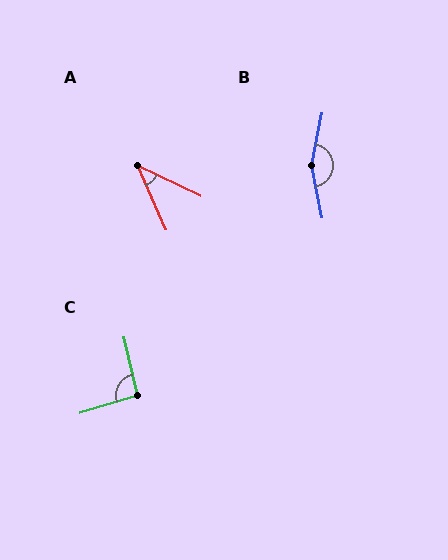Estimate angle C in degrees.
Approximately 94 degrees.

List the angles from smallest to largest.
A (41°), C (94°), B (158°).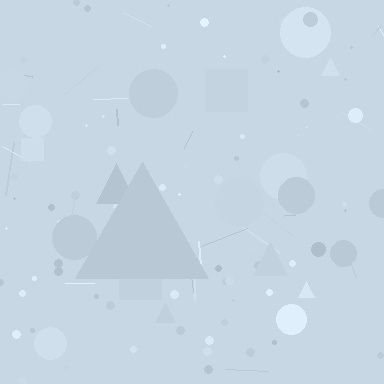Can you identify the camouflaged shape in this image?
The camouflaged shape is a triangle.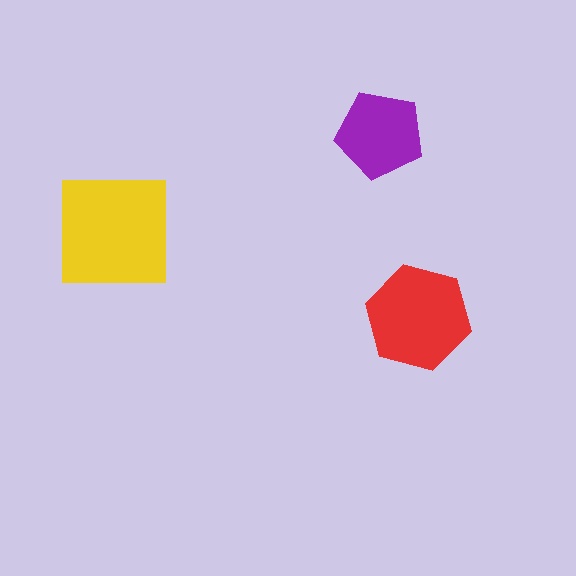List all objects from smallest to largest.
The purple pentagon, the red hexagon, the yellow square.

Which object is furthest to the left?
The yellow square is leftmost.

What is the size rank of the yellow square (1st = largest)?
1st.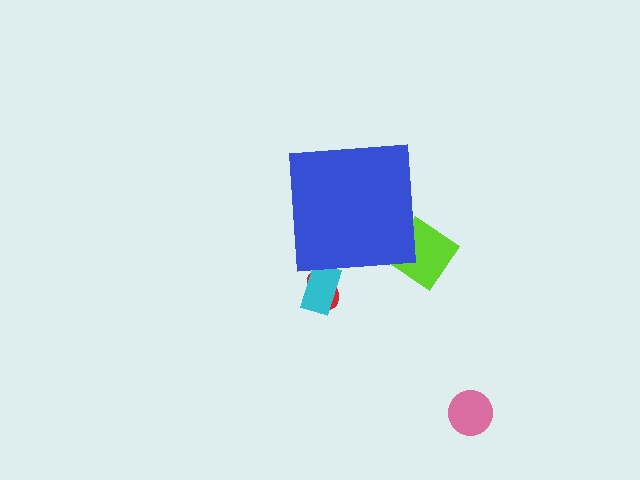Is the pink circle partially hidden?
No, the pink circle is fully visible.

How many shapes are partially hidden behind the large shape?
3 shapes are partially hidden.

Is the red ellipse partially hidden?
Yes, the red ellipse is partially hidden behind the blue square.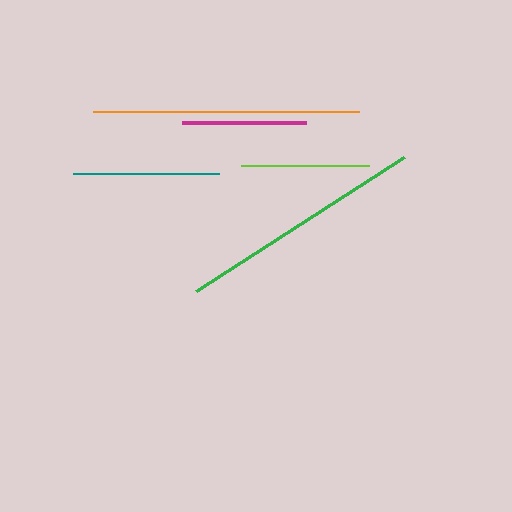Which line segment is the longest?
The orange line is the longest at approximately 266 pixels.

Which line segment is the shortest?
The magenta line is the shortest at approximately 125 pixels.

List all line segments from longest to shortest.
From longest to shortest: orange, green, teal, lime, magenta.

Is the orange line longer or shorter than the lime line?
The orange line is longer than the lime line.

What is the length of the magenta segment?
The magenta segment is approximately 125 pixels long.